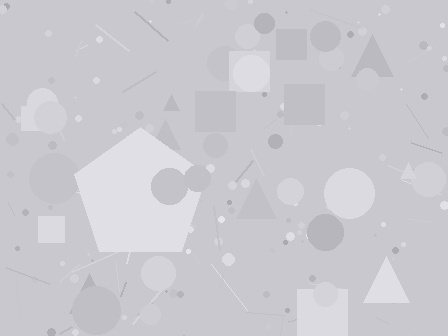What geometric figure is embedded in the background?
A pentagon is embedded in the background.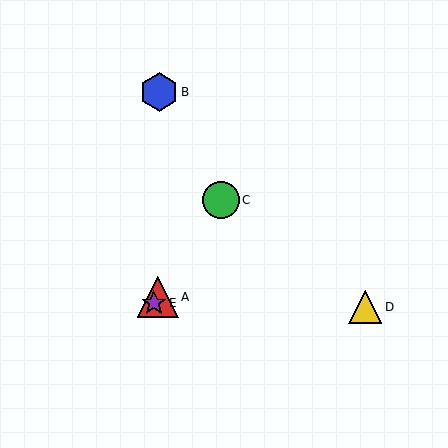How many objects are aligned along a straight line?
3 objects (A, C, E) are aligned along a straight line.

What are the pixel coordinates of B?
Object B is at (159, 92).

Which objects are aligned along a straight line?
Objects A, C, E are aligned along a straight line.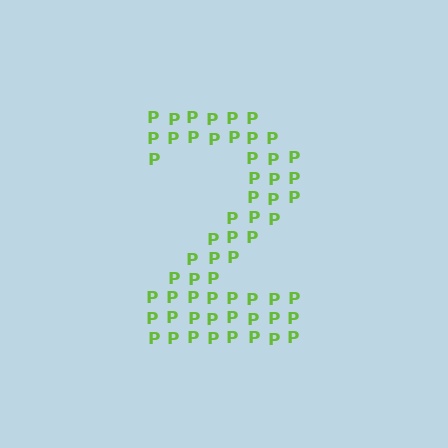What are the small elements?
The small elements are letter P's.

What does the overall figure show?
The overall figure shows the digit 2.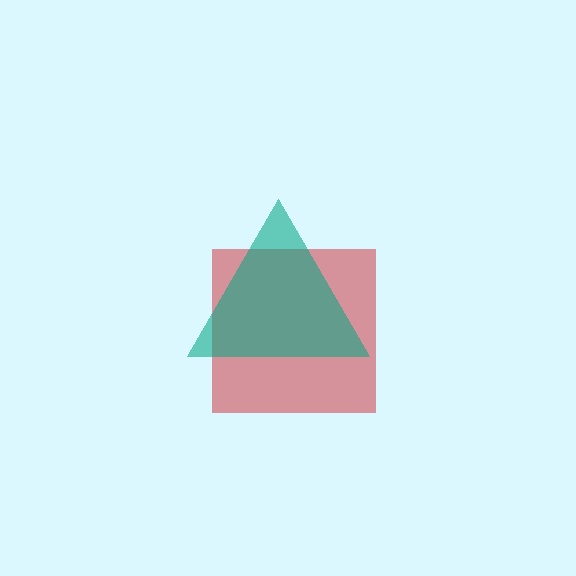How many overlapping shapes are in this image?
There are 2 overlapping shapes in the image.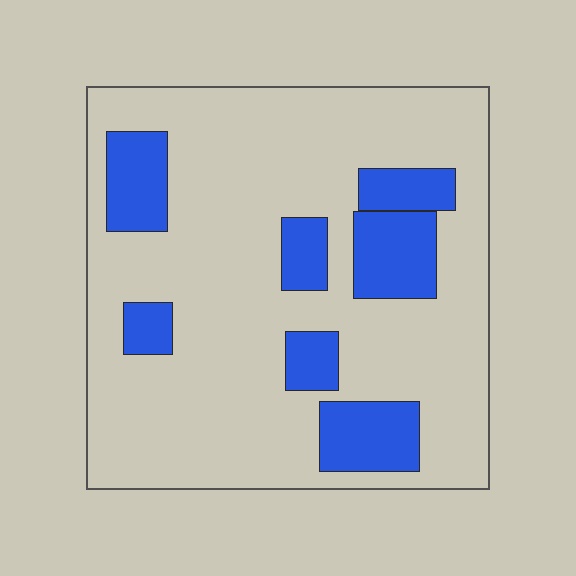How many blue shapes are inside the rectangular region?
7.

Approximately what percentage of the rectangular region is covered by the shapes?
Approximately 20%.